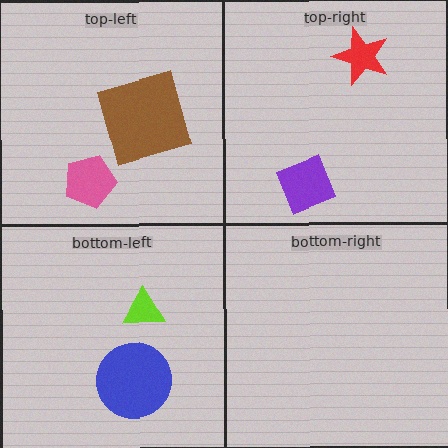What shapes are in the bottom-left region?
The lime triangle, the blue circle.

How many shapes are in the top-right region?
2.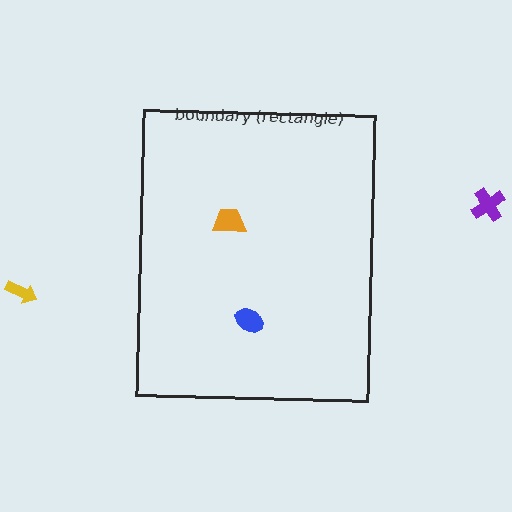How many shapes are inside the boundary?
2 inside, 2 outside.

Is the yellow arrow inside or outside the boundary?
Outside.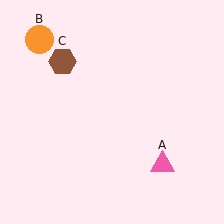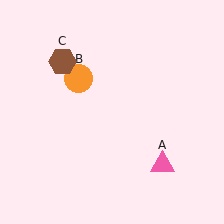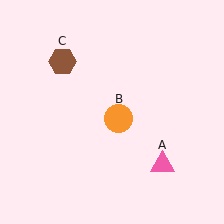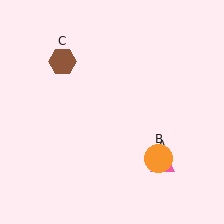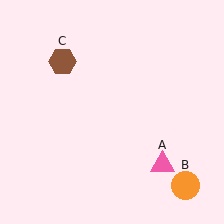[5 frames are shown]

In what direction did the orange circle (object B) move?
The orange circle (object B) moved down and to the right.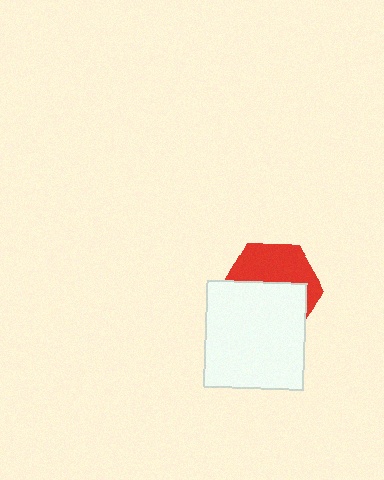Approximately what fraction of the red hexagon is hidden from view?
Roughly 55% of the red hexagon is hidden behind the white rectangle.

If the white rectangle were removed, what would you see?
You would see the complete red hexagon.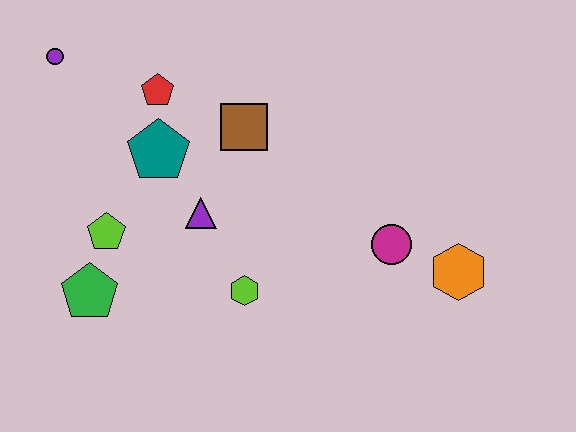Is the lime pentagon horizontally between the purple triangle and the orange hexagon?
No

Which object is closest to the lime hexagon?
The purple triangle is closest to the lime hexagon.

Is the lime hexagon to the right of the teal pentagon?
Yes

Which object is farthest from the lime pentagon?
The orange hexagon is farthest from the lime pentagon.